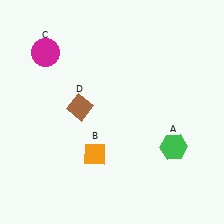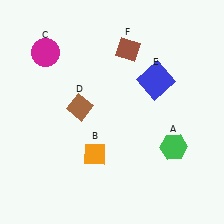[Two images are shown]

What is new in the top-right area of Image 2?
A blue square (E) was added in the top-right area of Image 2.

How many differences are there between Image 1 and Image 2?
There are 2 differences between the two images.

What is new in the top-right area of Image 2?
A brown diamond (F) was added in the top-right area of Image 2.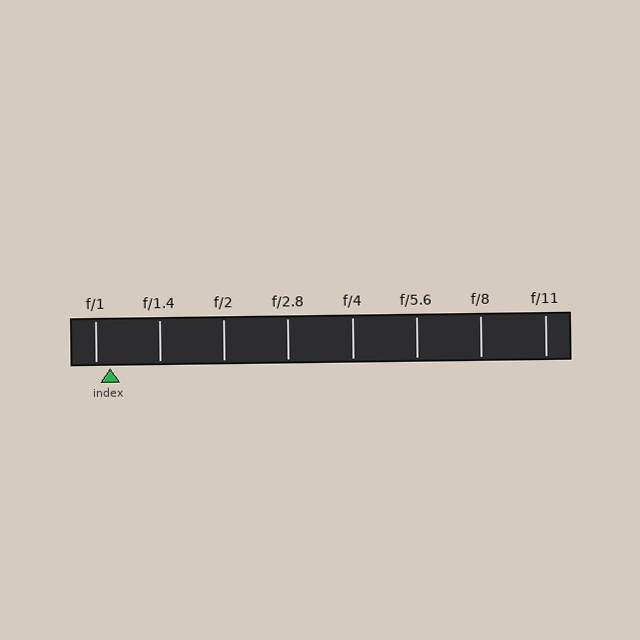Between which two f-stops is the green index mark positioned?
The index mark is between f/1 and f/1.4.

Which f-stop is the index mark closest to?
The index mark is closest to f/1.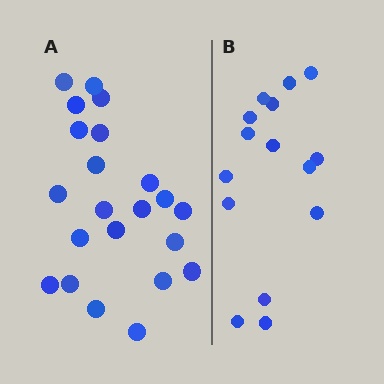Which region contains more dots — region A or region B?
Region A (the left region) has more dots.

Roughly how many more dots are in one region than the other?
Region A has roughly 8 or so more dots than region B.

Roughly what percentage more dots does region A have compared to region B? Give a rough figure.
About 45% more.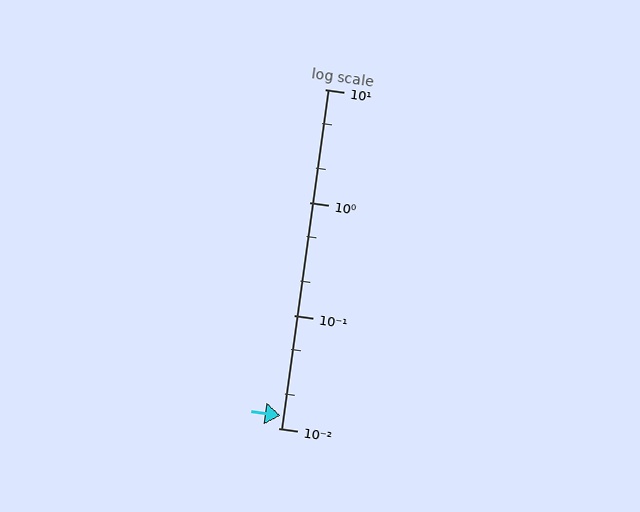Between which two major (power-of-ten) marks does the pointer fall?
The pointer is between 0.01 and 0.1.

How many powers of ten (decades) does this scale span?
The scale spans 3 decades, from 0.01 to 10.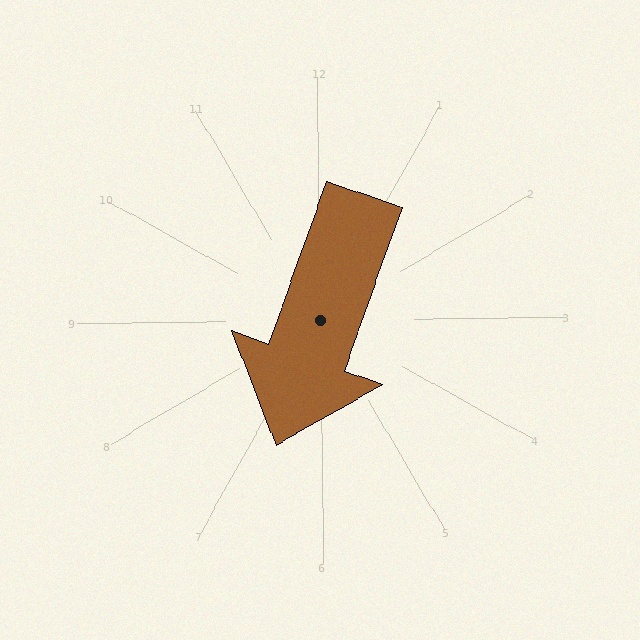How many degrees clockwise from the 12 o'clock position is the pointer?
Approximately 200 degrees.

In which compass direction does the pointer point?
South.